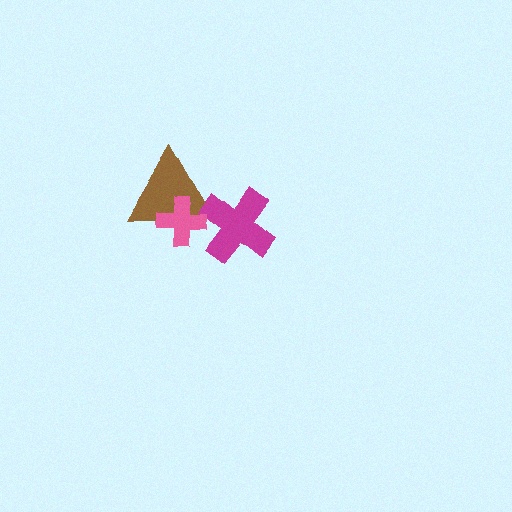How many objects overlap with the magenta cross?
2 objects overlap with the magenta cross.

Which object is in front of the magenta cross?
The pink cross is in front of the magenta cross.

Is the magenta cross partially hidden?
Yes, it is partially covered by another shape.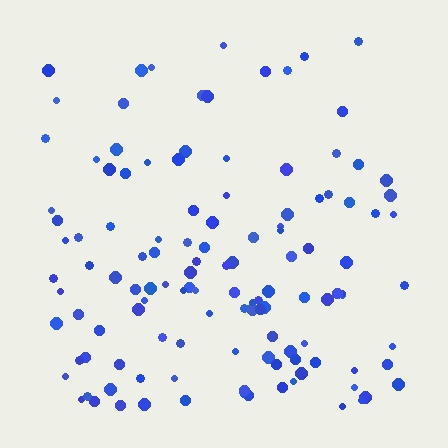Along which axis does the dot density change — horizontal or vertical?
Vertical.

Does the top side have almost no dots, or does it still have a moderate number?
Still a moderate number, just noticeably fewer than the bottom.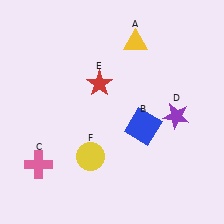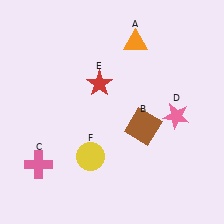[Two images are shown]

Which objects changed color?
A changed from yellow to orange. B changed from blue to brown. D changed from purple to pink.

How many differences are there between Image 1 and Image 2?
There are 3 differences between the two images.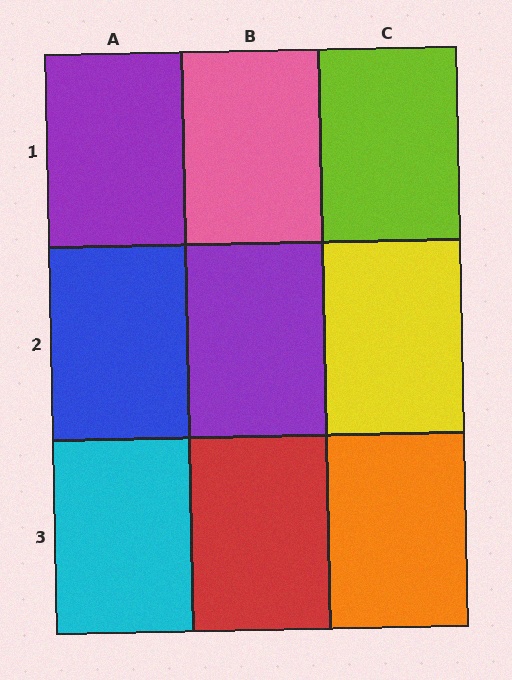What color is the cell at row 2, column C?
Yellow.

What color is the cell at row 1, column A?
Purple.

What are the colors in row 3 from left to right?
Cyan, red, orange.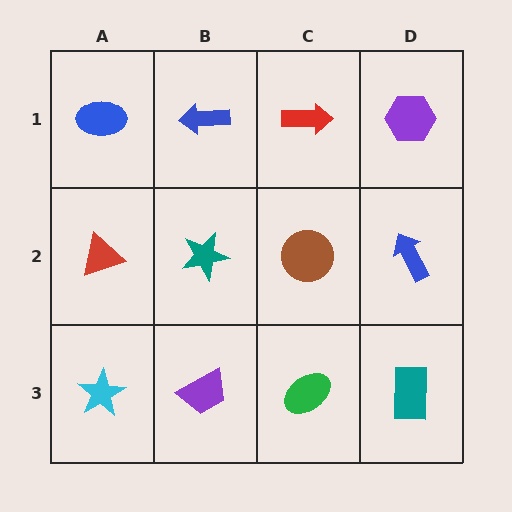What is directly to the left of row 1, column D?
A red arrow.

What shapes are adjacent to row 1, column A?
A red triangle (row 2, column A), a blue arrow (row 1, column B).